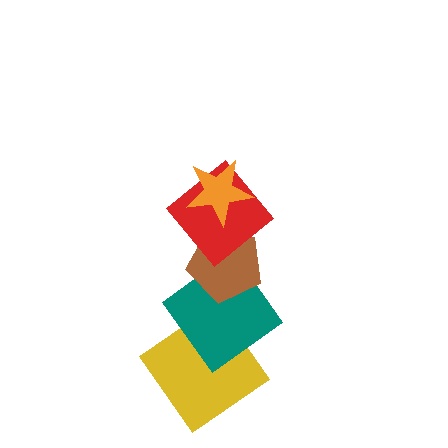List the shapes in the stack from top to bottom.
From top to bottom: the orange star, the red diamond, the brown pentagon, the teal diamond, the yellow diamond.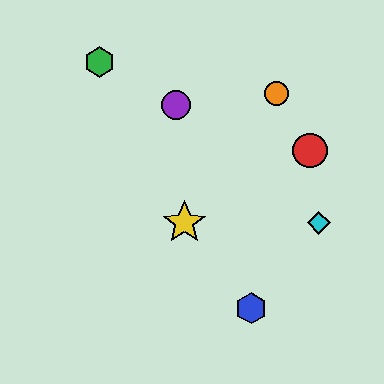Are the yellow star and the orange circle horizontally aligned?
No, the yellow star is at y≈223 and the orange circle is at y≈93.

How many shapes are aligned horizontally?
2 shapes (the yellow star, the cyan diamond) are aligned horizontally.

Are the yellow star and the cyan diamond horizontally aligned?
Yes, both are at y≈223.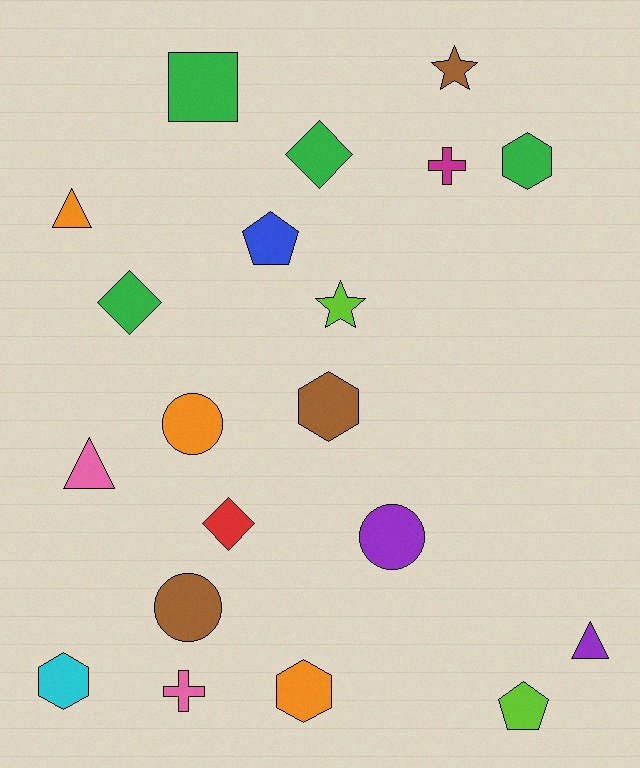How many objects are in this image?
There are 20 objects.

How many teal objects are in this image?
There are no teal objects.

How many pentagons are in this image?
There are 2 pentagons.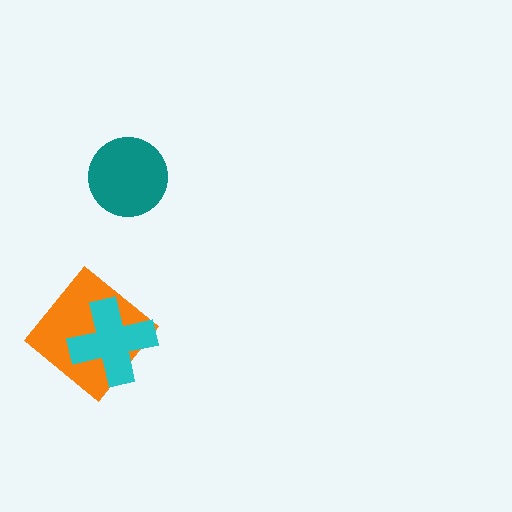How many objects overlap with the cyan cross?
1 object overlaps with the cyan cross.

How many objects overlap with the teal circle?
0 objects overlap with the teal circle.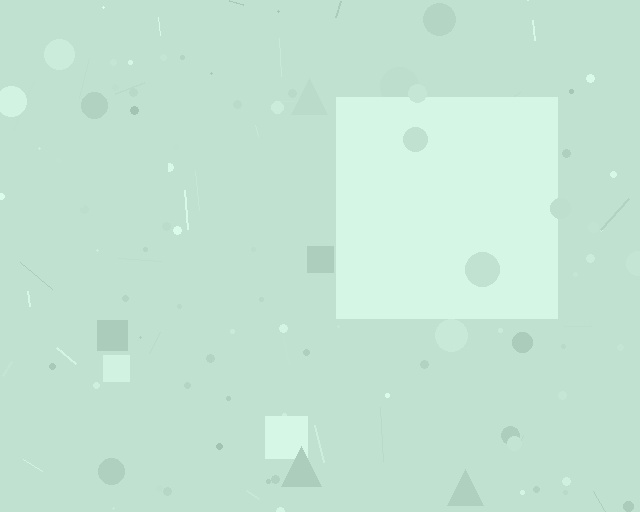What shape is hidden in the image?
A square is hidden in the image.